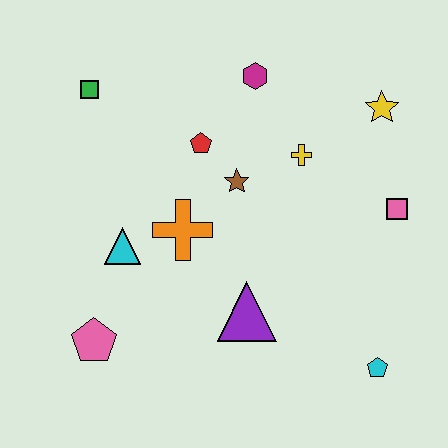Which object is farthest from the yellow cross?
The pink pentagon is farthest from the yellow cross.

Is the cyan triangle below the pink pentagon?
No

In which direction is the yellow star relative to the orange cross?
The yellow star is to the right of the orange cross.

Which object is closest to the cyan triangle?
The orange cross is closest to the cyan triangle.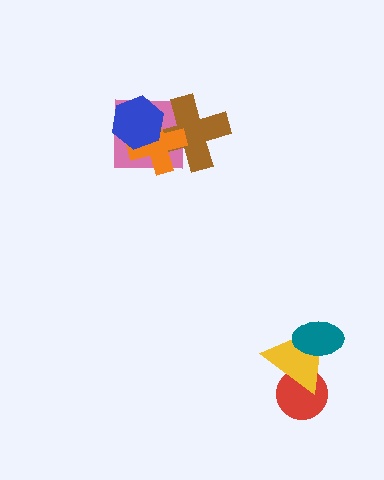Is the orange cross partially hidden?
Yes, it is partially covered by another shape.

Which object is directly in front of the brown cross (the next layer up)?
The orange cross is directly in front of the brown cross.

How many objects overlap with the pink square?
3 objects overlap with the pink square.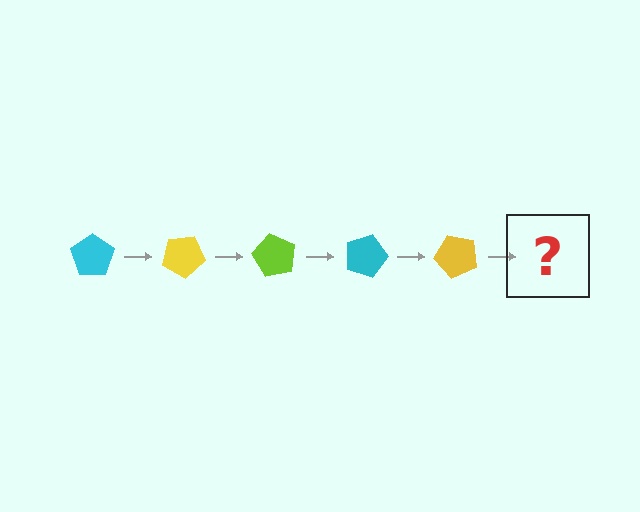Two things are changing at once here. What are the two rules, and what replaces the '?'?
The two rules are that it rotates 30 degrees each step and the color cycles through cyan, yellow, and lime. The '?' should be a lime pentagon, rotated 150 degrees from the start.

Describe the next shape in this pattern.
It should be a lime pentagon, rotated 150 degrees from the start.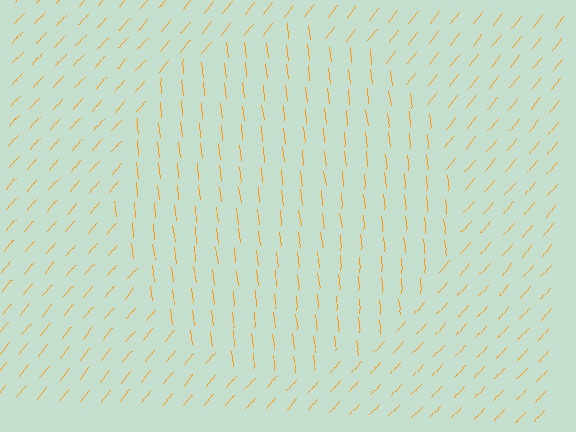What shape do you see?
I see a circle.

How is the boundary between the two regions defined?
The boundary is defined purely by a change in line orientation (approximately 45 degrees difference). All lines are the same color and thickness.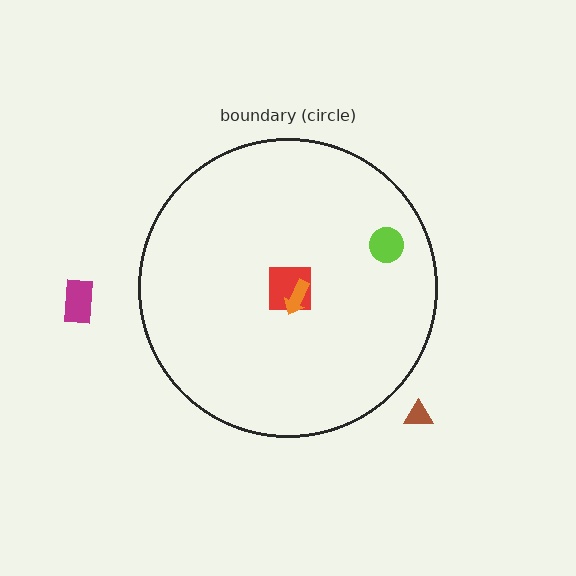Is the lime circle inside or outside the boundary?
Inside.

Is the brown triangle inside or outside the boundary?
Outside.